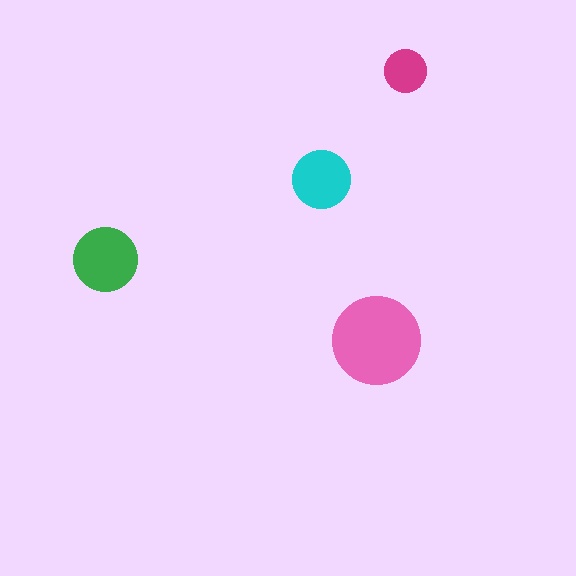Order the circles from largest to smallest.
the pink one, the green one, the cyan one, the magenta one.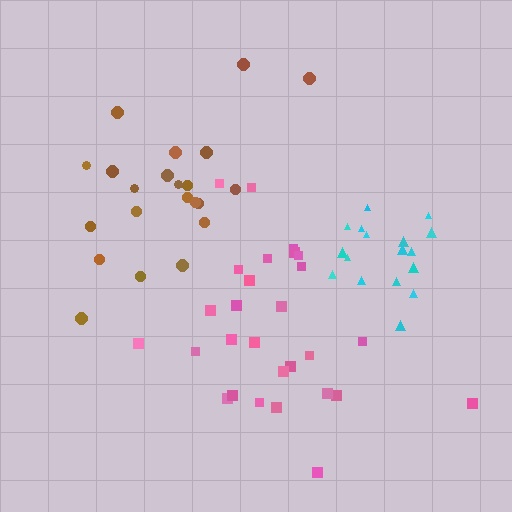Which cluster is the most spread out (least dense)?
Brown.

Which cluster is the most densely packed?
Cyan.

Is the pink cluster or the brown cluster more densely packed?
Pink.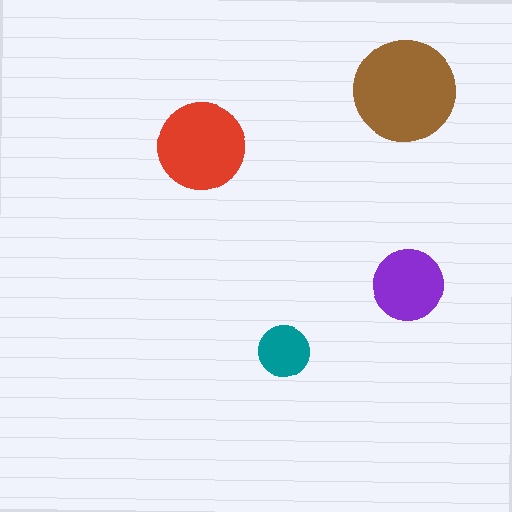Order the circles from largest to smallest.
the brown one, the red one, the purple one, the teal one.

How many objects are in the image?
There are 4 objects in the image.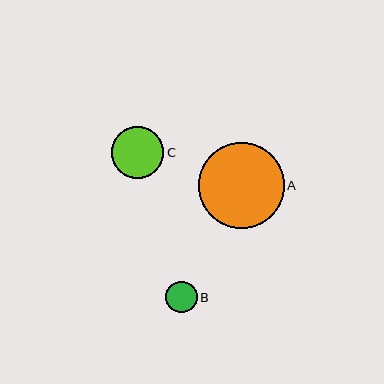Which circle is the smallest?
Circle B is the smallest with a size of approximately 31 pixels.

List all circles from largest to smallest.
From largest to smallest: A, C, B.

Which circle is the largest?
Circle A is the largest with a size of approximately 86 pixels.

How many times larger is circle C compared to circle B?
Circle C is approximately 1.7 times the size of circle B.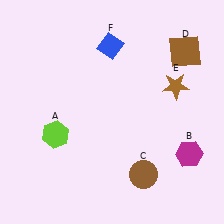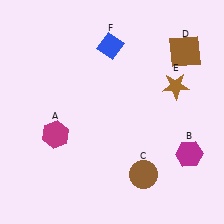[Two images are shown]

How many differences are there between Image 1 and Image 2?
There is 1 difference between the two images.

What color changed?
The hexagon (A) changed from lime in Image 1 to magenta in Image 2.